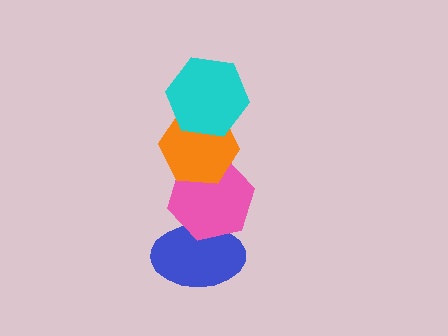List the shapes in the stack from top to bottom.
From top to bottom: the cyan hexagon, the orange hexagon, the pink hexagon, the blue ellipse.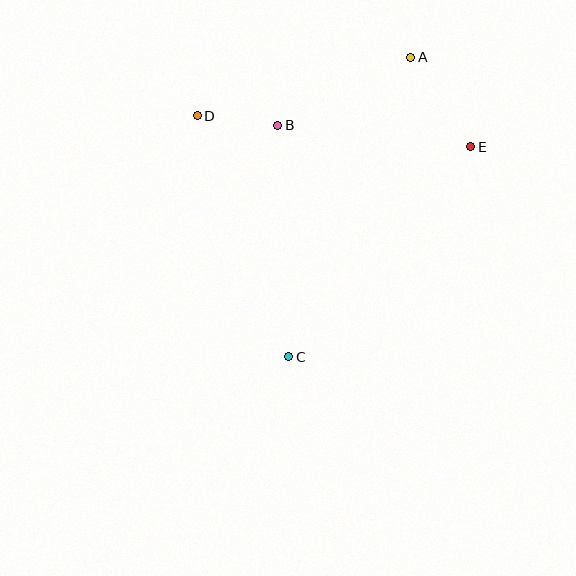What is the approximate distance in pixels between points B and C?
The distance between B and C is approximately 232 pixels.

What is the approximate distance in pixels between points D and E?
The distance between D and E is approximately 275 pixels.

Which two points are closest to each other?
Points B and D are closest to each other.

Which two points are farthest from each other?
Points A and C are farthest from each other.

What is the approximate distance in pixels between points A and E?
The distance between A and E is approximately 108 pixels.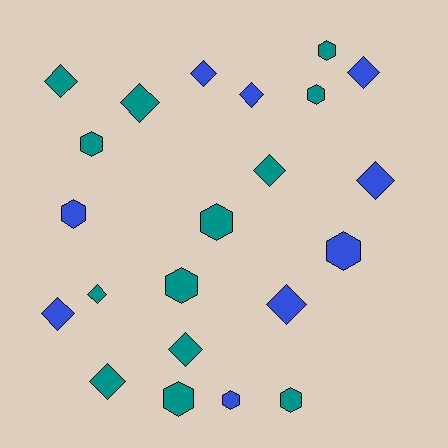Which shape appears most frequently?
Diamond, with 12 objects.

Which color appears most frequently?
Teal, with 13 objects.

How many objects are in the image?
There are 22 objects.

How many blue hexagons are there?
There are 3 blue hexagons.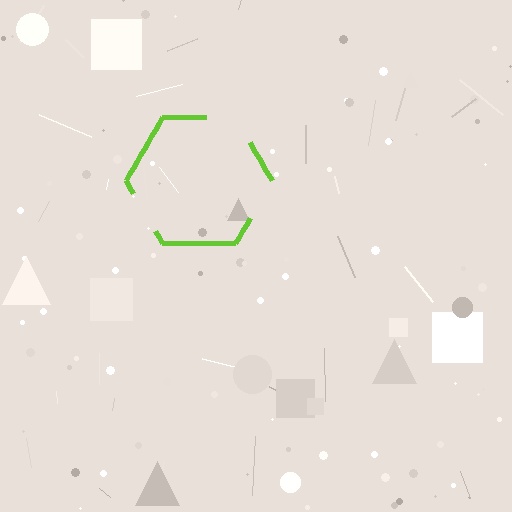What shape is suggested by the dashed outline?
The dashed outline suggests a hexagon.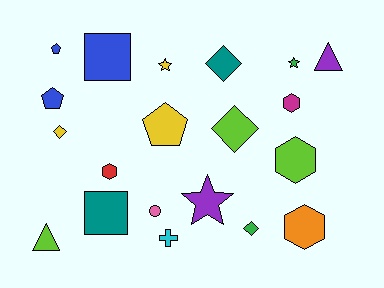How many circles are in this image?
There is 1 circle.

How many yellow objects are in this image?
There are 3 yellow objects.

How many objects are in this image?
There are 20 objects.